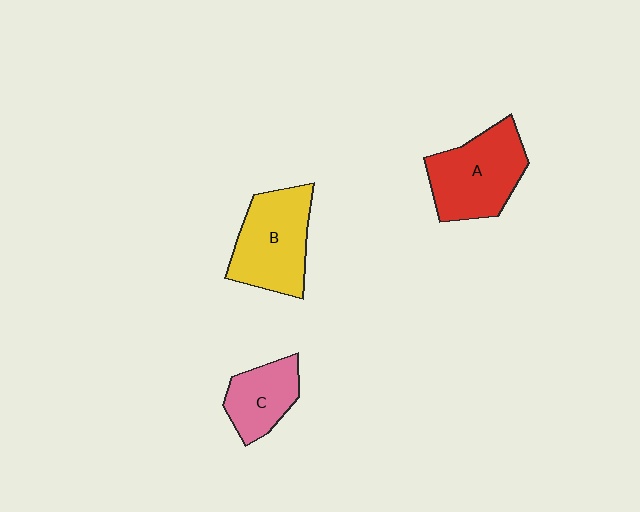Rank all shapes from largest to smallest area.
From largest to smallest: A (red), B (yellow), C (pink).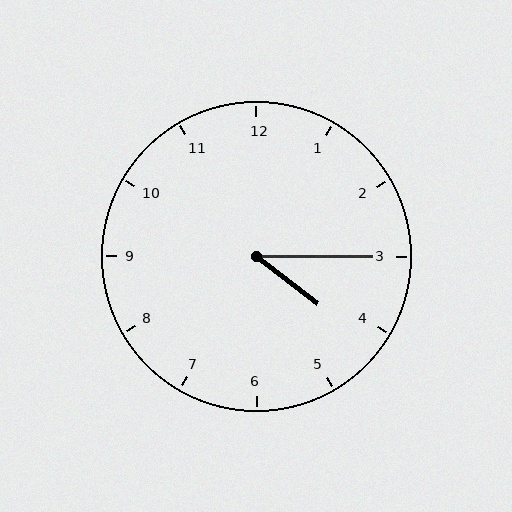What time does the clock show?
4:15.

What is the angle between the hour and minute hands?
Approximately 38 degrees.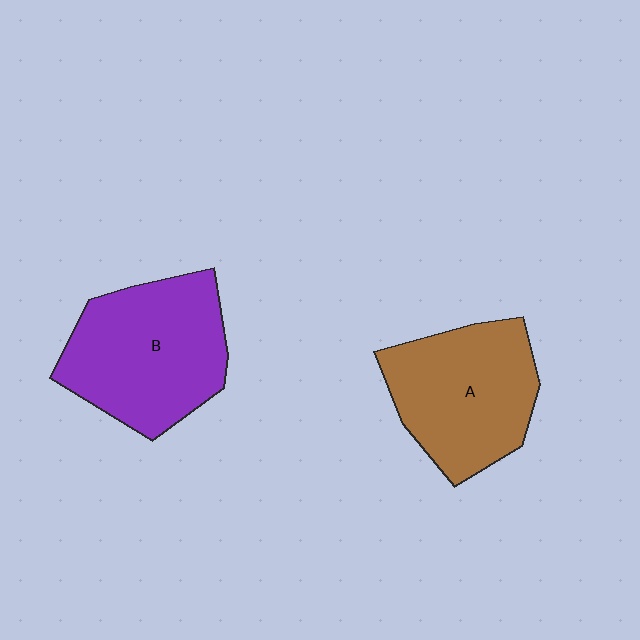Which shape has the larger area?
Shape B (purple).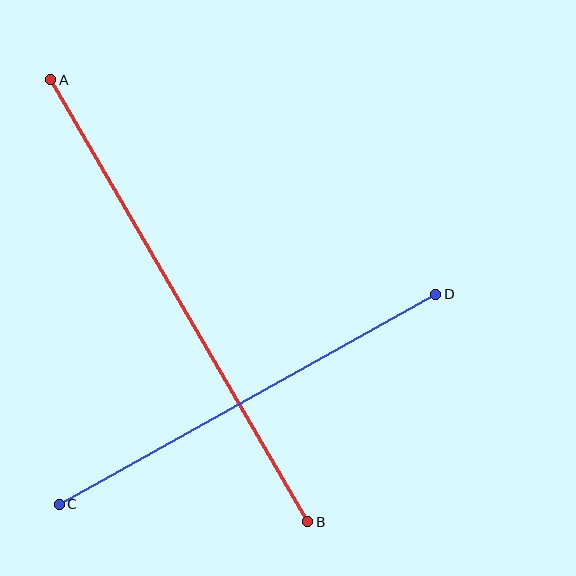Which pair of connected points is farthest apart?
Points A and B are farthest apart.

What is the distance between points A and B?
The distance is approximately 511 pixels.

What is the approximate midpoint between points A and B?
The midpoint is at approximately (179, 301) pixels.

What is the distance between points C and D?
The distance is approximately 431 pixels.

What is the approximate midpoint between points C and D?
The midpoint is at approximately (248, 399) pixels.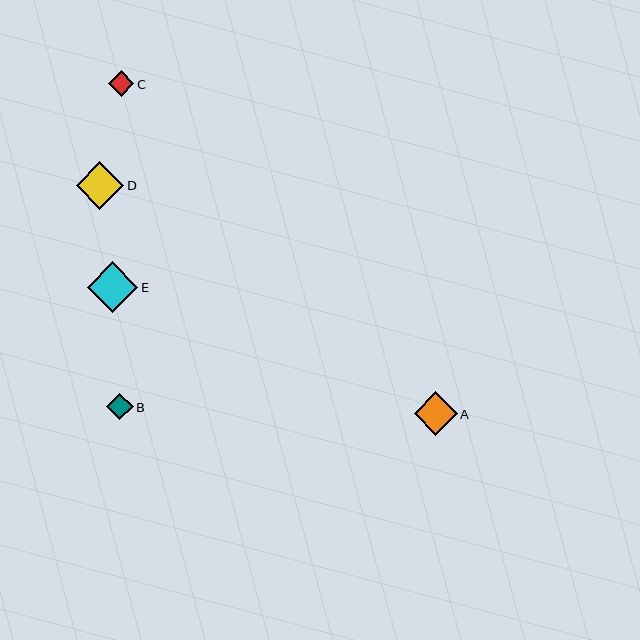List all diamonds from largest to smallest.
From largest to smallest: E, D, A, B, C.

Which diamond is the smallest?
Diamond C is the smallest with a size of approximately 26 pixels.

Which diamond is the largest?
Diamond E is the largest with a size of approximately 50 pixels.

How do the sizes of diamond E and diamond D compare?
Diamond E and diamond D are approximately the same size.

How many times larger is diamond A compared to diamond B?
Diamond A is approximately 1.7 times the size of diamond B.